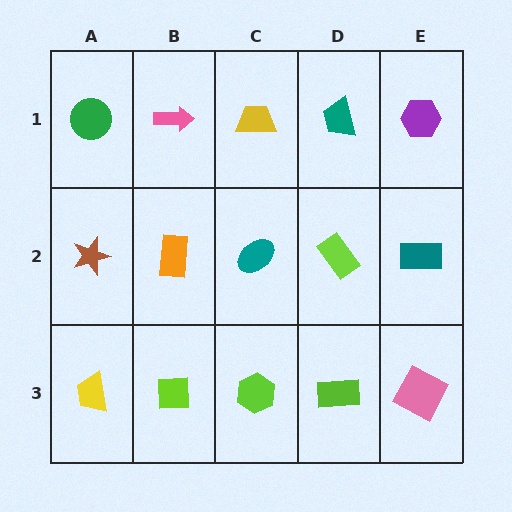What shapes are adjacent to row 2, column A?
A green circle (row 1, column A), a yellow trapezoid (row 3, column A), an orange rectangle (row 2, column B).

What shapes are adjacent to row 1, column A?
A brown star (row 2, column A), a pink arrow (row 1, column B).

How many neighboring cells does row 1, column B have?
3.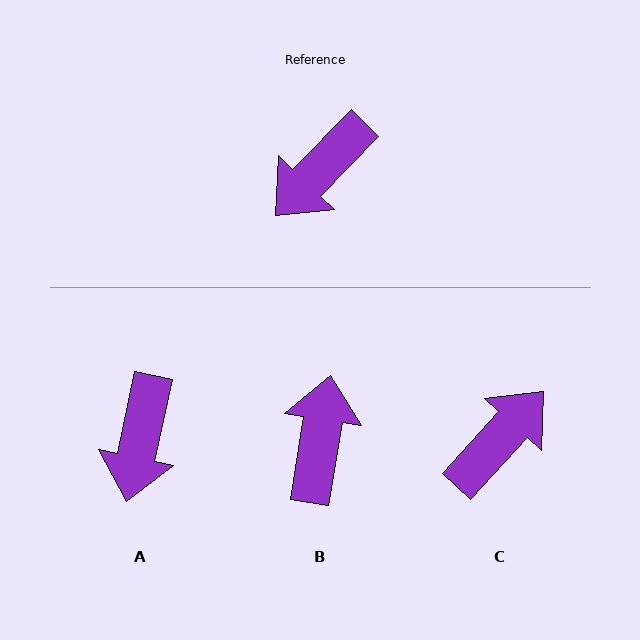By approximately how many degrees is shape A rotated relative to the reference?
Approximately 32 degrees counter-clockwise.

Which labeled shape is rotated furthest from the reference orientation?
C, about 178 degrees away.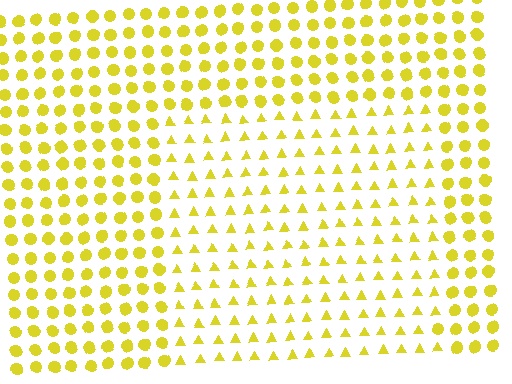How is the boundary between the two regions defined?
The boundary is defined by a change in element shape: triangles inside vs. circles outside. All elements share the same color and spacing.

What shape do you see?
I see a rectangle.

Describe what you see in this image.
The image is filled with small yellow elements arranged in a uniform grid. A rectangle-shaped region contains triangles, while the surrounding area contains circles. The boundary is defined purely by the change in element shape.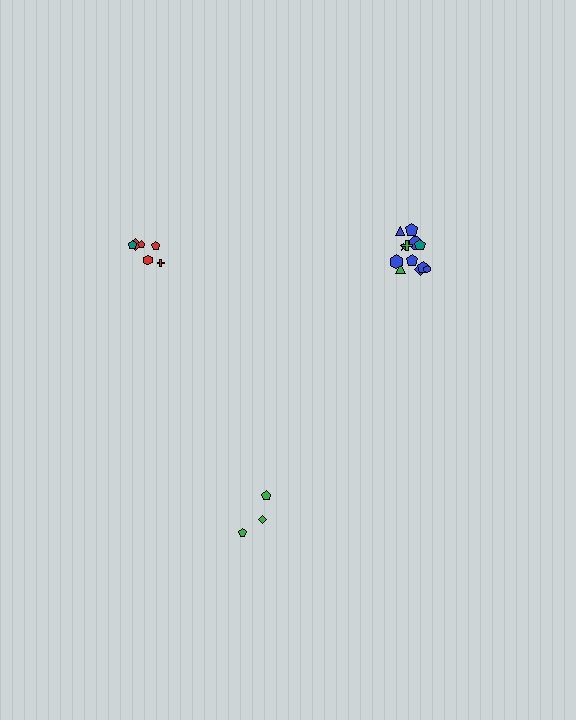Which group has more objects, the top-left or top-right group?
The top-right group.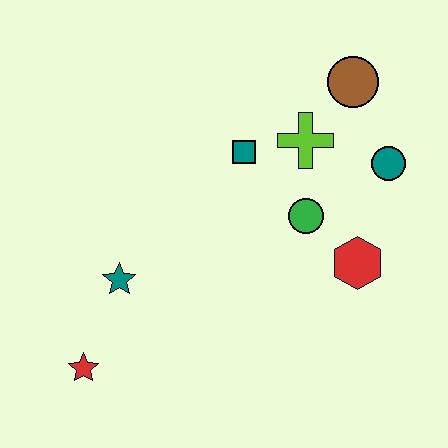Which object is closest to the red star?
The teal star is closest to the red star.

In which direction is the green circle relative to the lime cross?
The green circle is below the lime cross.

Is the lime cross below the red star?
No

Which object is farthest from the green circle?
The red star is farthest from the green circle.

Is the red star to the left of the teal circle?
Yes